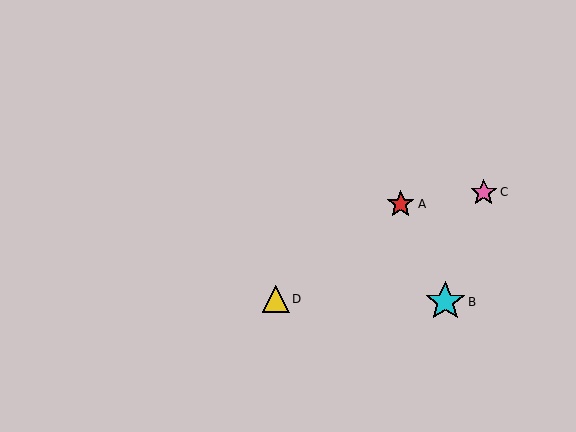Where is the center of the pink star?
The center of the pink star is at (484, 192).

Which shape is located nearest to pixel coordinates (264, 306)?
The yellow triangle (labeled D) at (276, 299) is nearest to that location.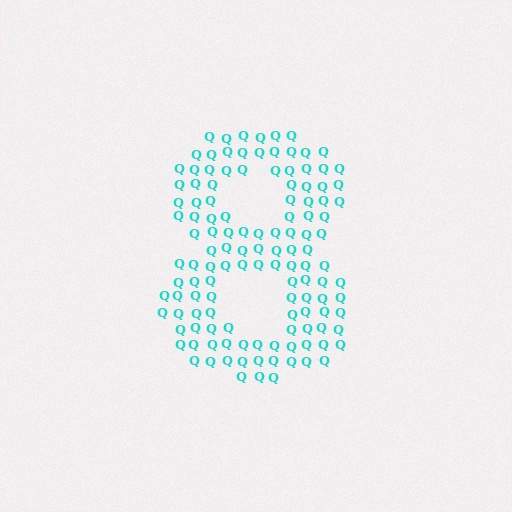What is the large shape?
The large shape is the digit 8.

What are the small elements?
The small elements are letter Q's.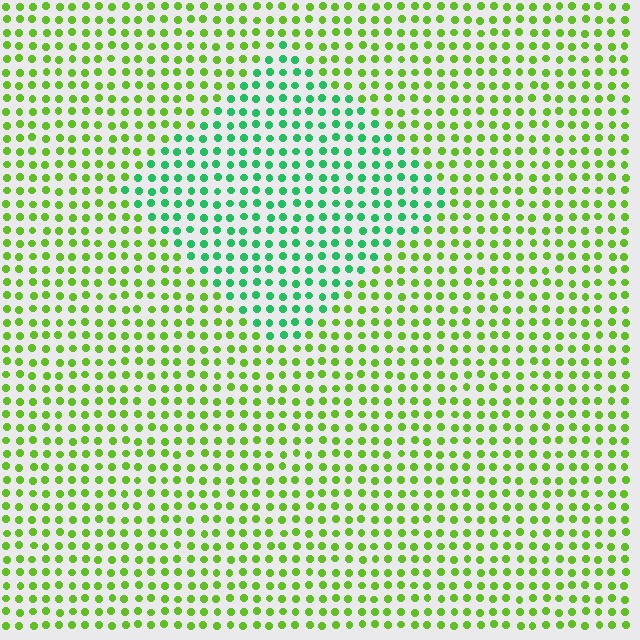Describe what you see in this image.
The image is filled with small lime elements in a uniform arrangement. A diamond-shaped region is visible where the elements are tinted to a slightly different hue, forming a subtle color boundary.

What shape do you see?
I see a diamond.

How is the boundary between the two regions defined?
The boundary is defined purely by a slight shift in hue (about 46 degrees). Spacing, size, and orientation are identical on both sides.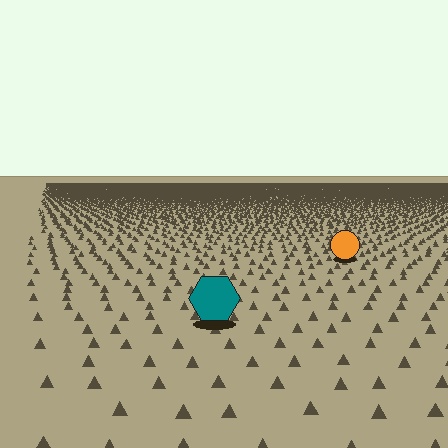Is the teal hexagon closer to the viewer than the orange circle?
Yes. The teal hexagon is closer — you can tell from the texture gradient: the ground texture is coarser near it.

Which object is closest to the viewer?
The teal hexagon is closest. The texture marks near it are larger and more spread out.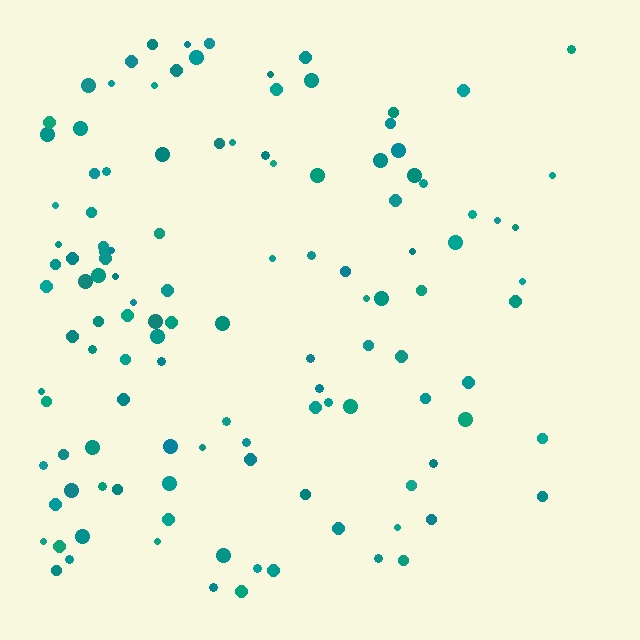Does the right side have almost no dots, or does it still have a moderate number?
Still a moderate number, just noticeably fewer than the left.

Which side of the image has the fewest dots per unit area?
The right.